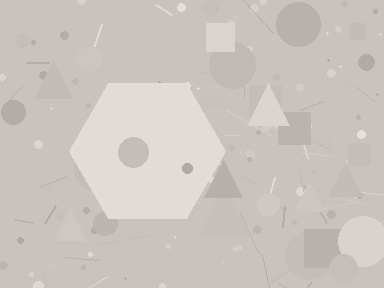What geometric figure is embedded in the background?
A hexagon is embedded in the background.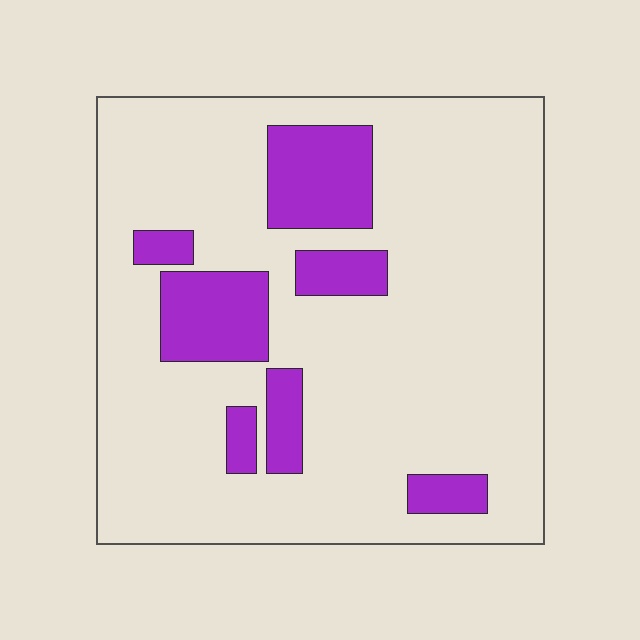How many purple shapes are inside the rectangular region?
7.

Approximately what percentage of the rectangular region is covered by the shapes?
Approximately 20%.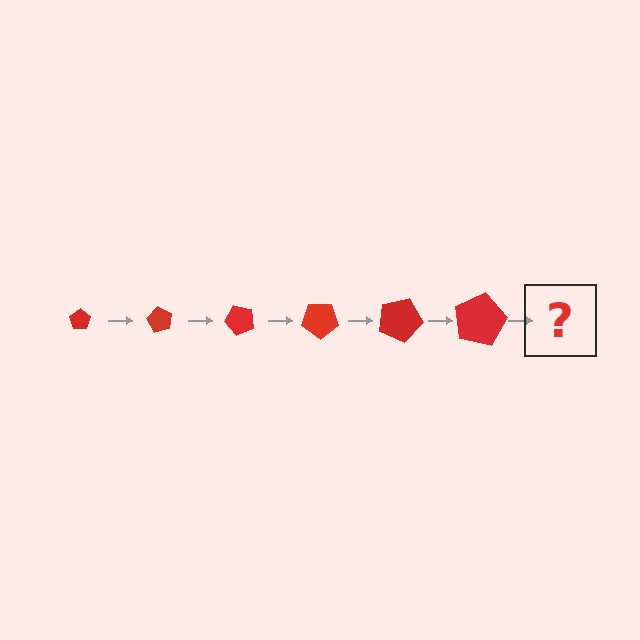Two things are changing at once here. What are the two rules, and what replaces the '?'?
The two rules are that the pentagon grows larger each step and it rotates 60 degrees each step. The '?' should be a pentagon, larger than the previous one and rotated 360 degrees from the start.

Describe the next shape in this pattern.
It should be a pentagon, larger than the previous one and rotated 360 degrees from the start.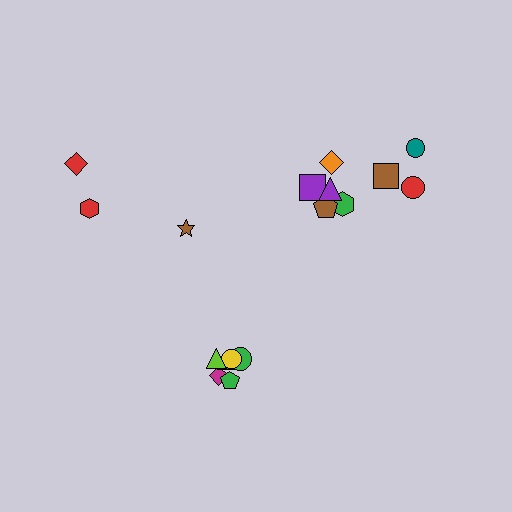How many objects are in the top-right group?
There are 8 objects.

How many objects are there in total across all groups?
There are 17 objects.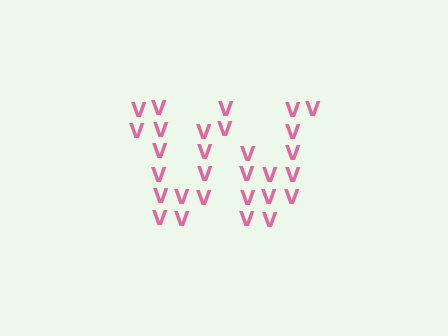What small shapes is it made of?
It is made of small letter V's.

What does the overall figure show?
The overall figure shows the letter W.